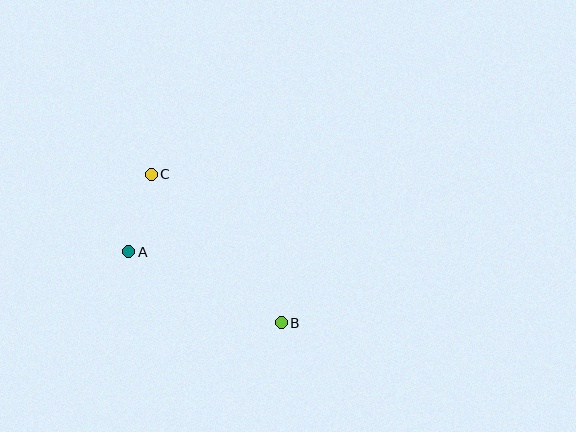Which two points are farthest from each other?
Points B and C are farthest from each other.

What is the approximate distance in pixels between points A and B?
The distance between A and B is approximately 168 pixels.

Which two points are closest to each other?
Points A and C are closest to each other.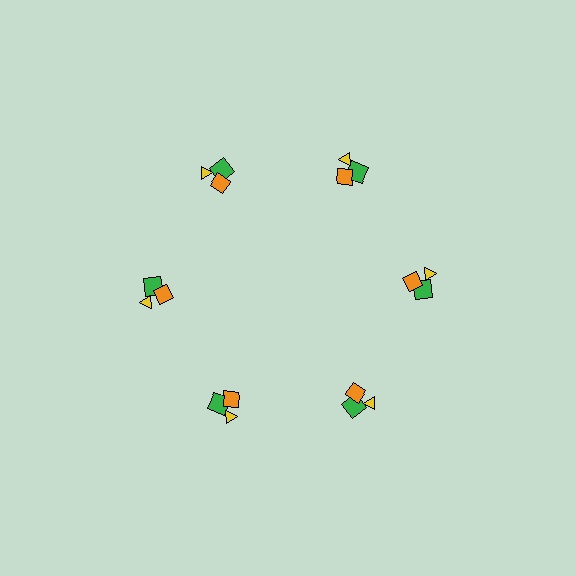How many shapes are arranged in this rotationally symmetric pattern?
There are 18 shapes, arranged in 6 groups of 3.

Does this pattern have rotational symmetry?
Yes, this pattern has 6-fold rotational symmetry. It looks the same after rotating 60 degrees around the center.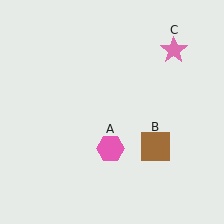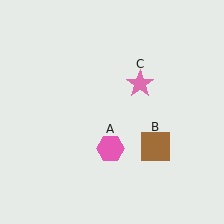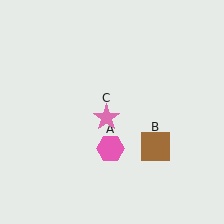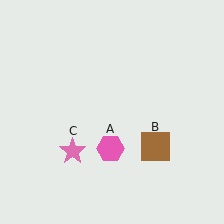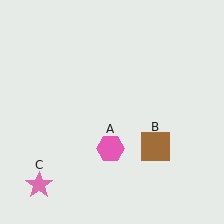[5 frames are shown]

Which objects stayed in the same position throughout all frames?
Pink hexagon (object A) and brown square (object B) remained stationary.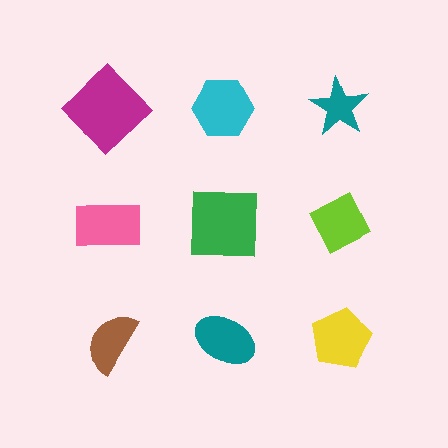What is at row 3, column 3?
A yellow pentagon.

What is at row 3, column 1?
A brown semicircle.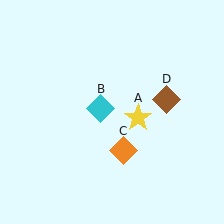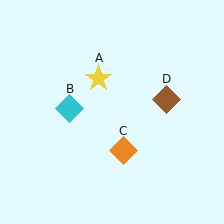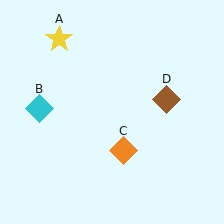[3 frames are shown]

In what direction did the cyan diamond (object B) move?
The cyan diamond (object B) moved left.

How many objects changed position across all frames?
2 objects changed position: yellow star (object A), cyan diamond (object B).